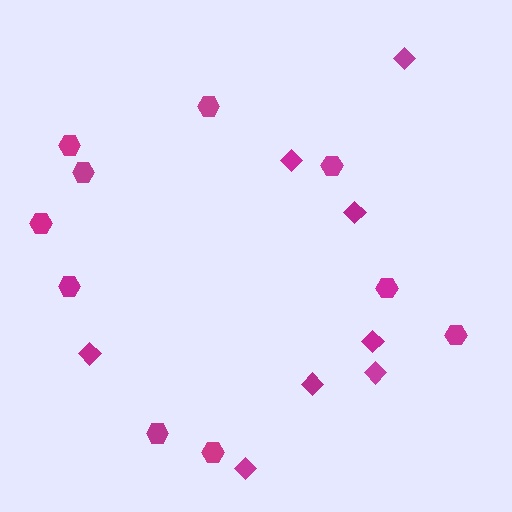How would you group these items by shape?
There are 2 groups: one group of diamonds (8) and one group of hexagons (10).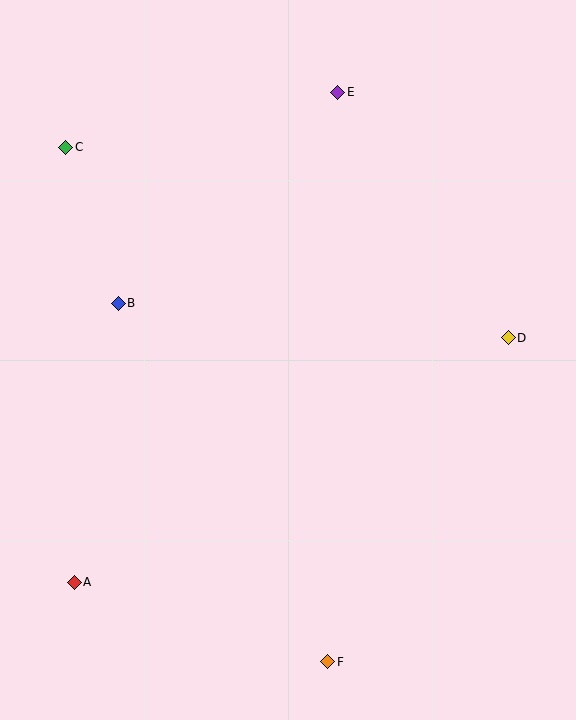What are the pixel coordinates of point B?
Point B is at (118, 304).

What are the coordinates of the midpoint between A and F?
The midpoint between A and F is at (201, 622).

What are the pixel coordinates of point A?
Point A is at (74, 582).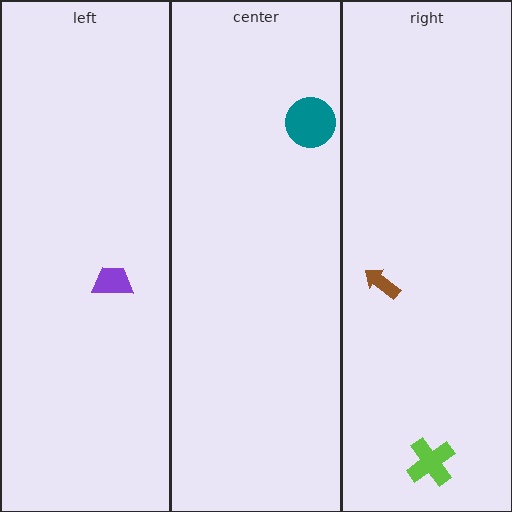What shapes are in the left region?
The purple trapezoid.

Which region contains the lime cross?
The right region.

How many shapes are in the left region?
1.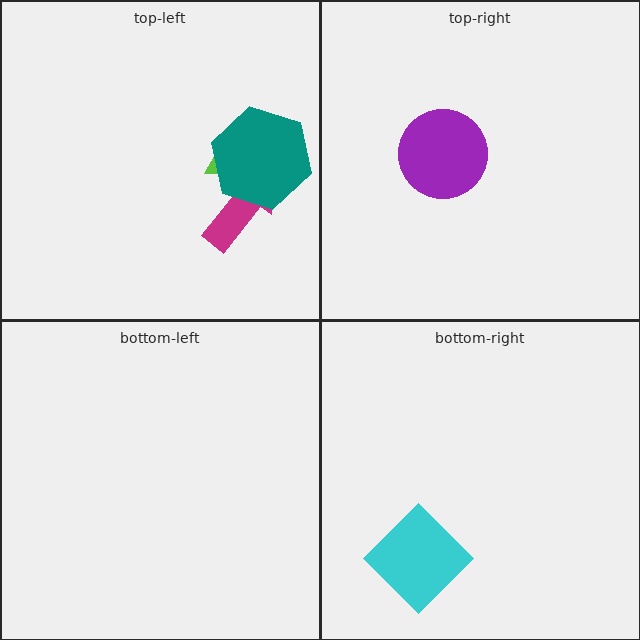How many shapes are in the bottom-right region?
1.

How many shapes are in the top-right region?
1.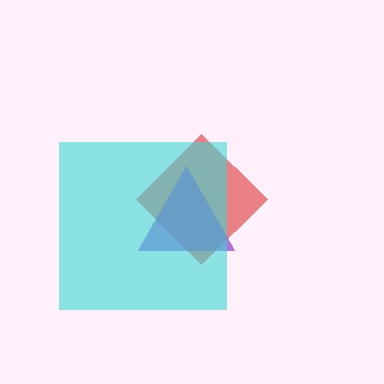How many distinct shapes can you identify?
There are 3 distinct shapes: a red diamond, a purple triangle, a cyan square.